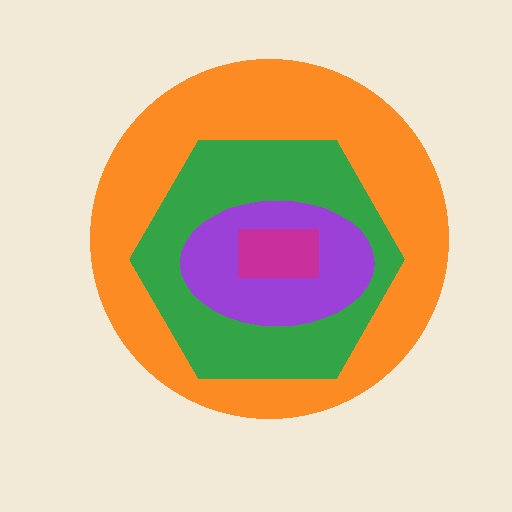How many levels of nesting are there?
4.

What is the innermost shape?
The magenta rectangle.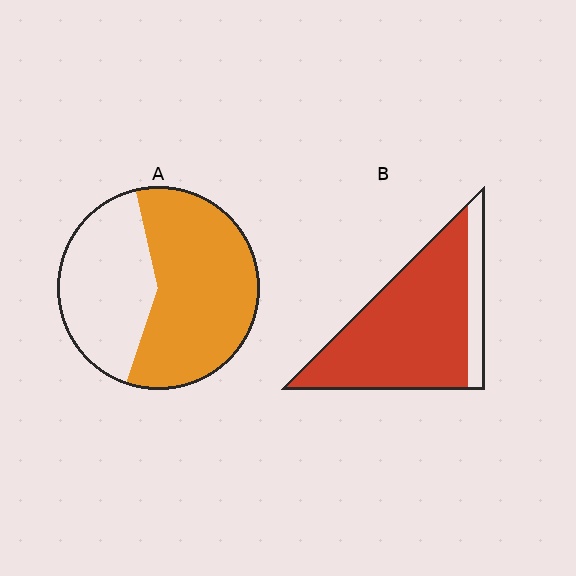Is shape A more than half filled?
Yes.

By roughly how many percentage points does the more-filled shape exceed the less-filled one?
By roughly 25 percentage points (B over A).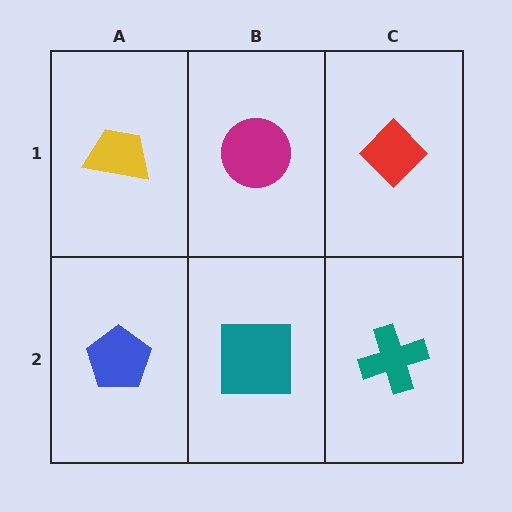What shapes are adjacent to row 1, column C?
A teal cross (row 2, column C), a magenta circle (row 1, column B).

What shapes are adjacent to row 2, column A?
A yellow trapezoid (row 1, column A), a teal square (row 2, column B).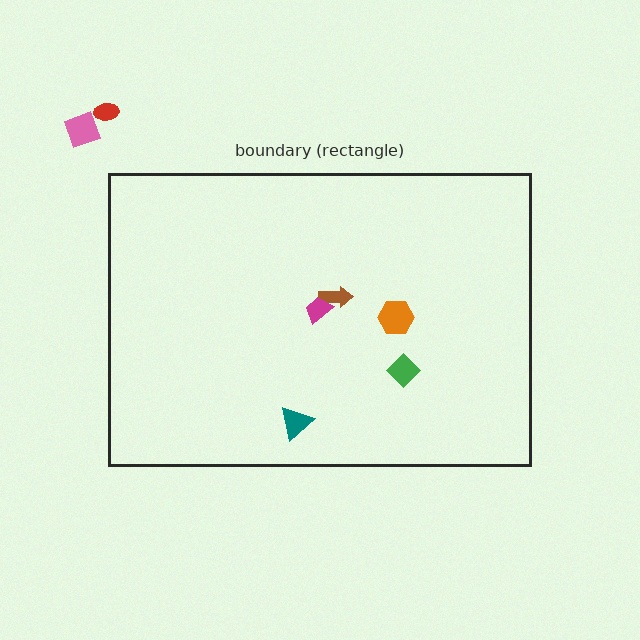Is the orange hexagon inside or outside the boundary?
Inside.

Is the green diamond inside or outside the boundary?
Inside.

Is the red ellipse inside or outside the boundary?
Outside.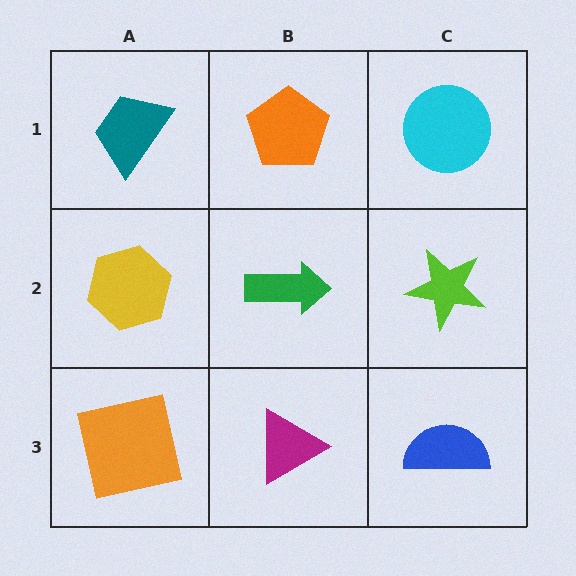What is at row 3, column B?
A magenta triangle.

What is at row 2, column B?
A green arrow.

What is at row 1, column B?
An orange pentagon.